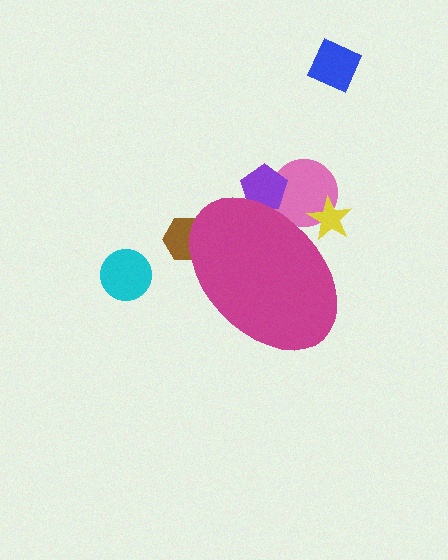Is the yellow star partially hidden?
Yes, the yellow star is partially hidden behind the magenta ellipse.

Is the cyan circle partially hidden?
No, the cyan circle is fully visible.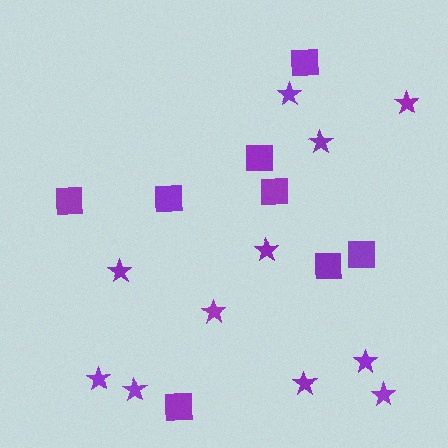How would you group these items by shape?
There are 2 groups: one group of stars (11) and one group of squares (8).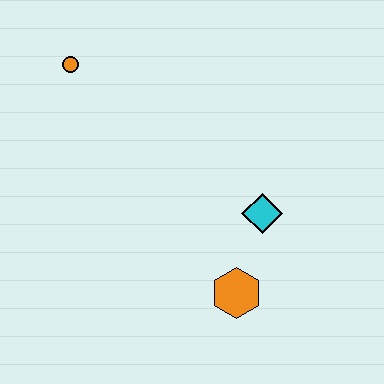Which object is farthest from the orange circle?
The orange hexagon is farthest from the orange circle.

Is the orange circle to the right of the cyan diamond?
No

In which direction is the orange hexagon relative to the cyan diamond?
The orange hexagon is below the cyan diamond.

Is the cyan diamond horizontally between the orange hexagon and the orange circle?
No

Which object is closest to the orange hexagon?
The cyan diamond is closest to the orange hexagon.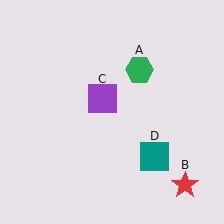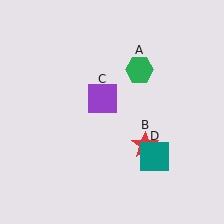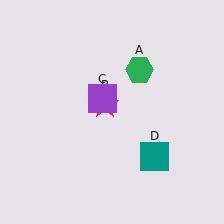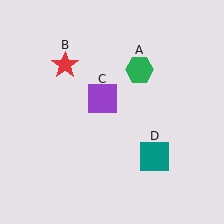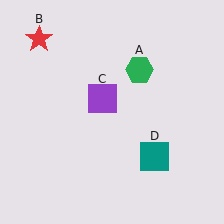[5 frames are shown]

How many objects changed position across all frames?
1 object changed position: red star (object B).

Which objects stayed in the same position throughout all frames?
Green hexagon (object A) and purple square (object C) and teal square (object D) remained stationary.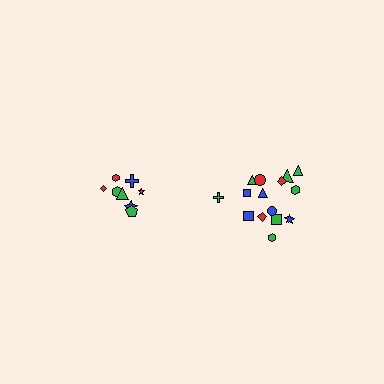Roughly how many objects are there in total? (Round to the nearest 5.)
Roughly 25 objects in total.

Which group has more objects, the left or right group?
The right group.